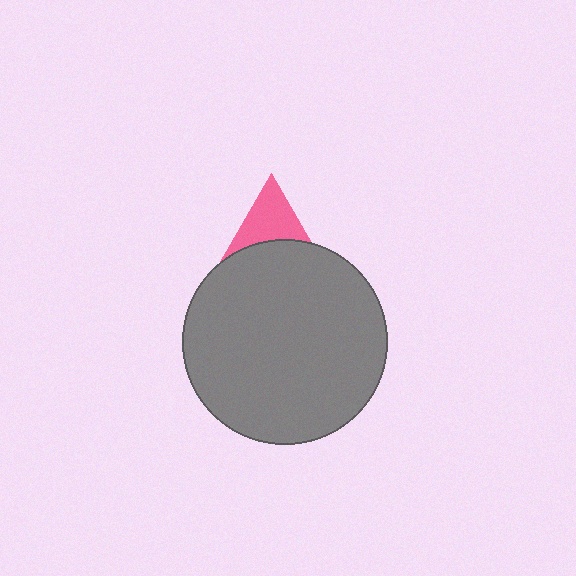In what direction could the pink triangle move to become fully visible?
The pink triangle could move up. That would shift it out from behind the gray circle entirely.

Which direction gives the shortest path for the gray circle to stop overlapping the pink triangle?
Moving down gives the shortest separation.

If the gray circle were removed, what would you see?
You would see the complete pink triangle.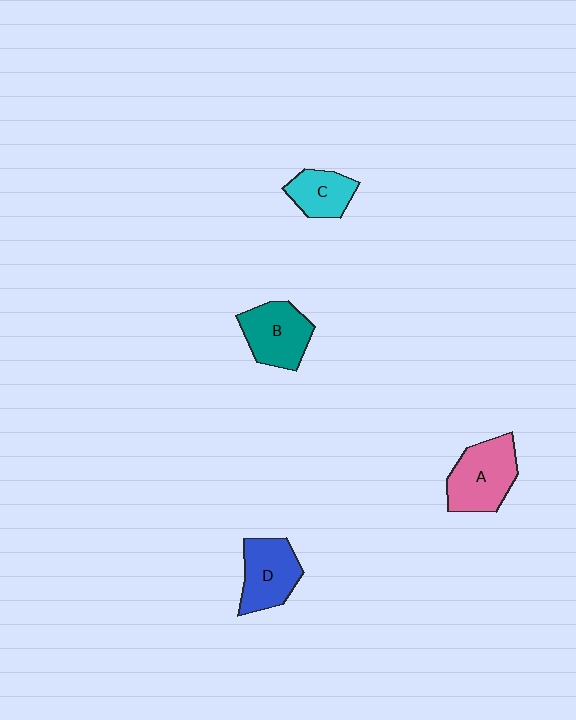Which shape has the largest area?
Shape A (pink).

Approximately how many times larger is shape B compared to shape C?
Approximately 1.4 times.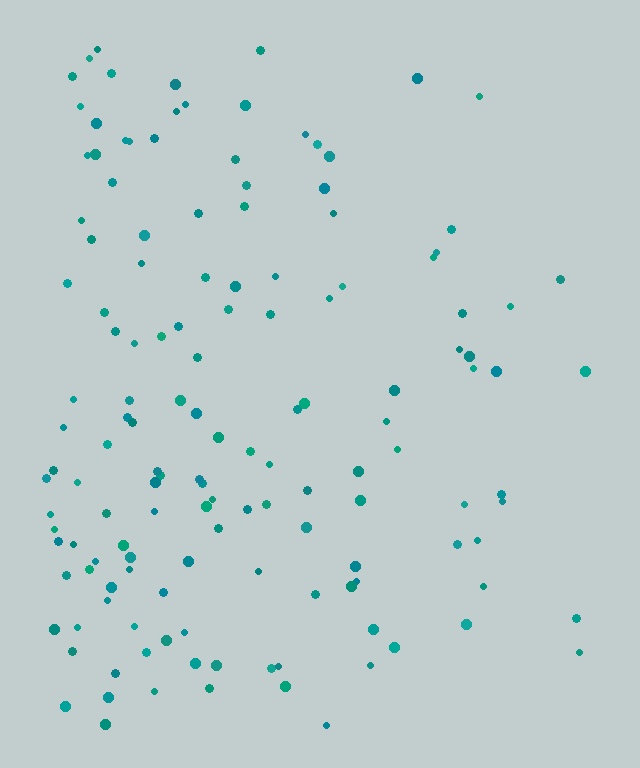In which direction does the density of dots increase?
From right to left, with the left side densest.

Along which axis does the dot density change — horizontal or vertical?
Horizontal.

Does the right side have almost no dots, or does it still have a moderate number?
Still a moderate number, just noticeably fewer than the left.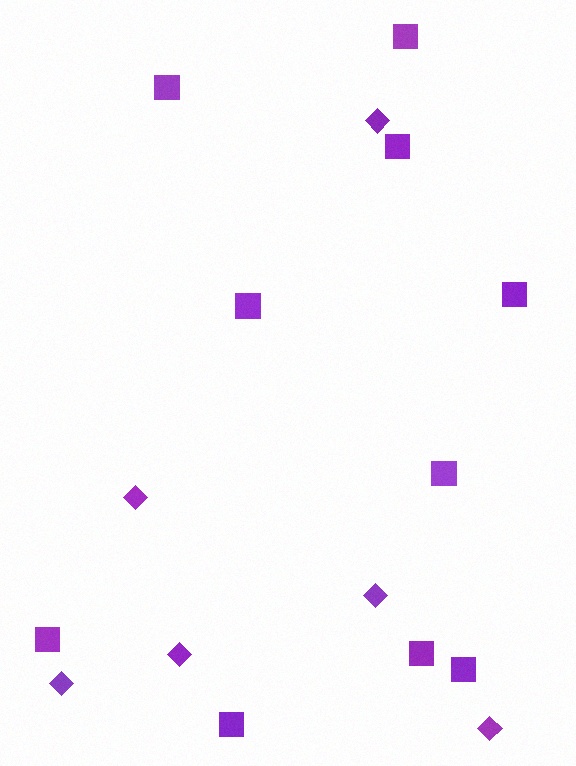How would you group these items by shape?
There are 2 groups: one group of diamonds (6) and one group of squares (10).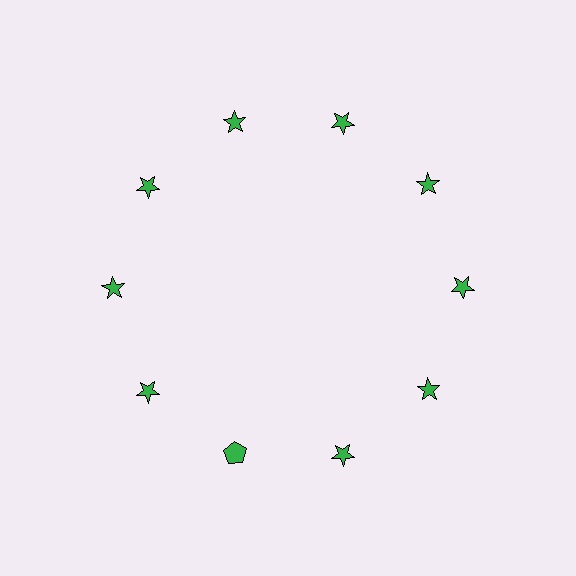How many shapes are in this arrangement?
There are 10 shapes arranged in a ring pattern.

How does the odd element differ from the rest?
It has a different shape: pentagon instead of star.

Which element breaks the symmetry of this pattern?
The green pentagon at roughly the 7 o'clock position breaks the symmetry. All other shapes are green stars.